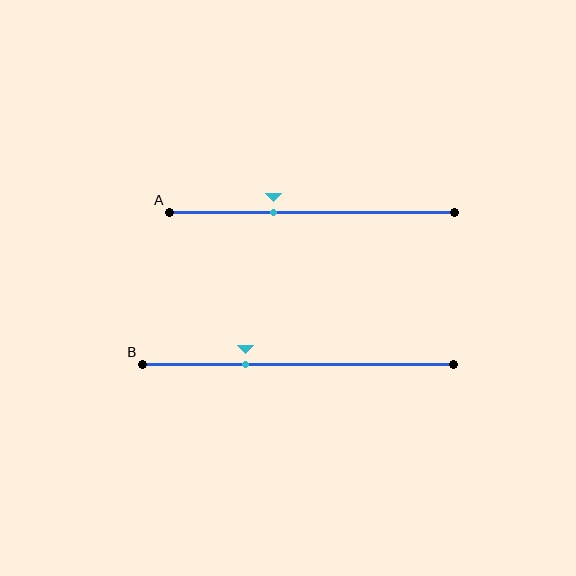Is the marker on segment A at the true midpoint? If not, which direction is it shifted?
No, the marker on segment A is shifted to the left by about 13% of the segment length.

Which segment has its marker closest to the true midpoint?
Segment A has its marker closest to the true midpoint.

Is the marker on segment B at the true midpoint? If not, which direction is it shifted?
No, the marker on segment B is shifted to the left by about 17% of the segment length.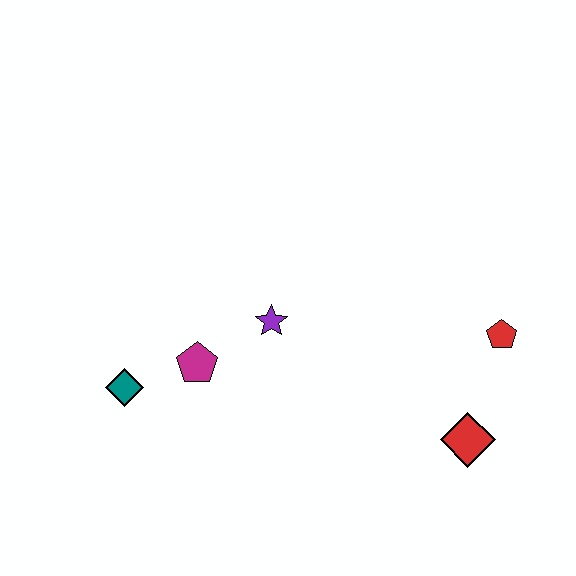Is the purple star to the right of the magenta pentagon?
Yes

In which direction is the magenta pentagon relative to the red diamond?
The magenta pentagon is to the left of the red diamond.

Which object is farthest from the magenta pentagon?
The red pentagon is farthest from the magenta pentagon.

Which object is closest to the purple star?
The magenta pentagon is closest to the purple star.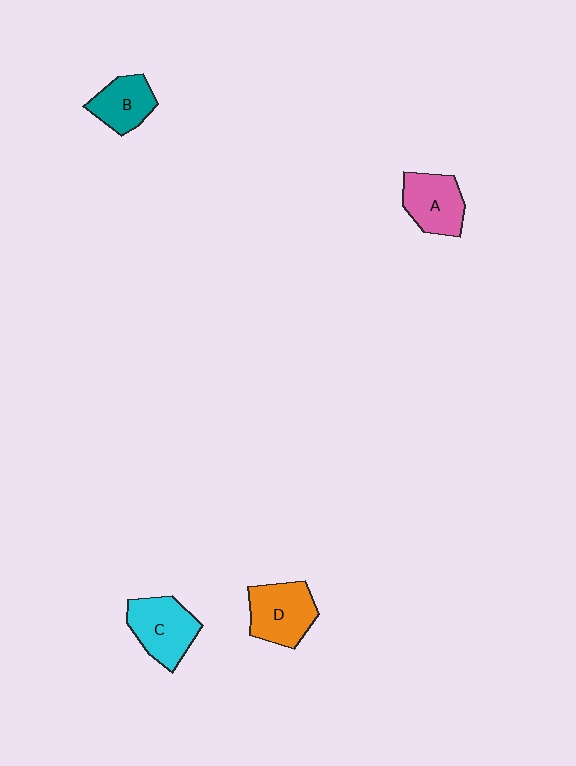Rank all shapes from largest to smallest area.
From largest to smallest: C (cyan), D (orange), A (pink), B (teal).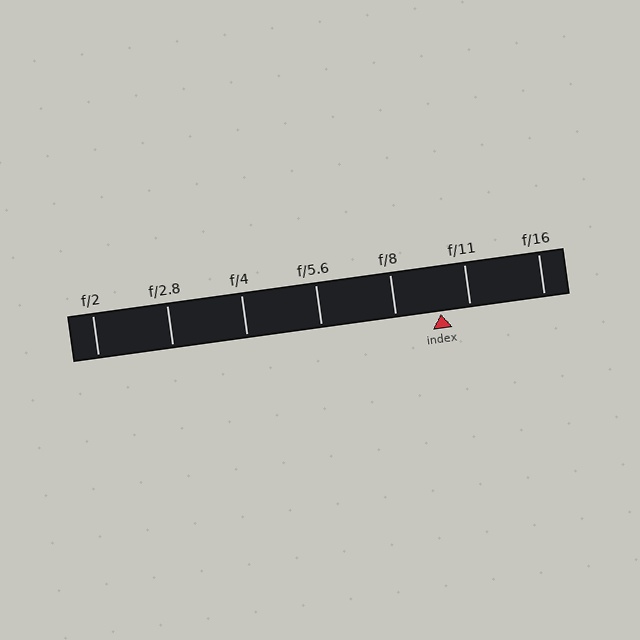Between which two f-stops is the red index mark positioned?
The index mark is between f/8 and f/11.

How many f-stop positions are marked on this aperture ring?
There are 7 f-stop positions marked.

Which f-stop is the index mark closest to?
The index mark is closest to f/11.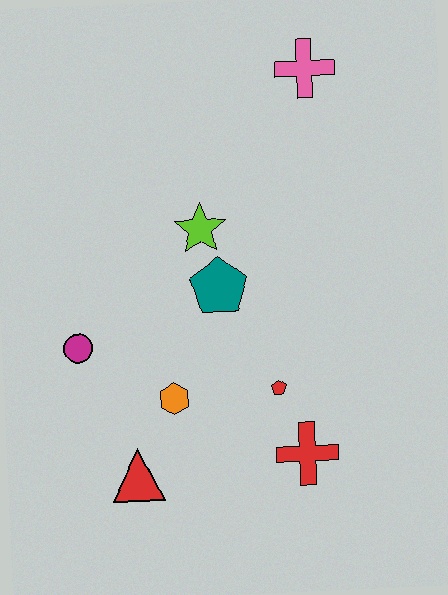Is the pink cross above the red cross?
Yes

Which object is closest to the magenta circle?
The orange hexagon is closest to the magenta circle.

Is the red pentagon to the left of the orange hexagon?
No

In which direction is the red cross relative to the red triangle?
The red cross is to the right of the red triangle.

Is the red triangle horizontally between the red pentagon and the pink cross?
No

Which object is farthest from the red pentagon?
The pink cross is farthest from the red pentagon.